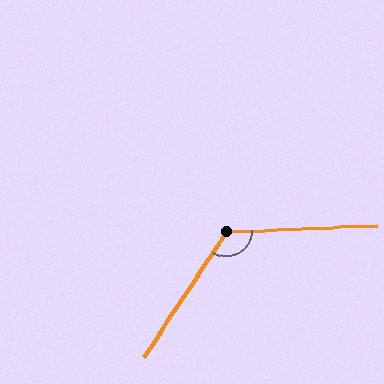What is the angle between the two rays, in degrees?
Approximately 126 degrees.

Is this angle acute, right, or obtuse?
It is obtuse.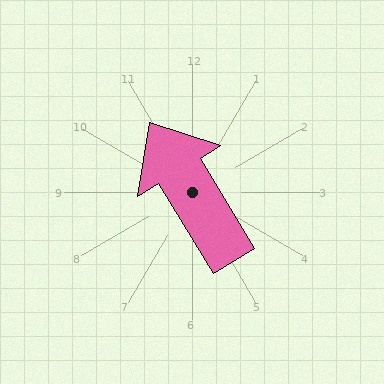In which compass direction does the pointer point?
Northwest.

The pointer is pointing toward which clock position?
Roughly 11 o'clock.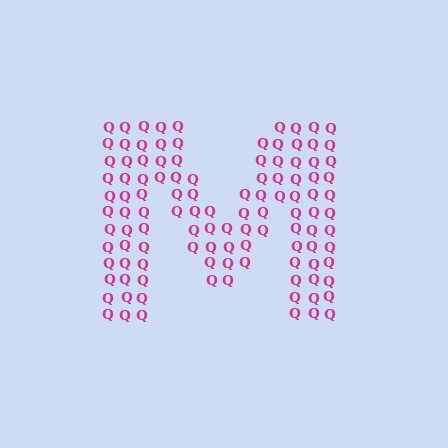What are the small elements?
The small elements are letter Q's.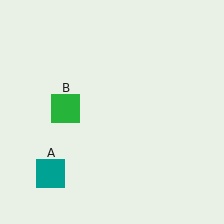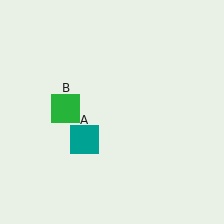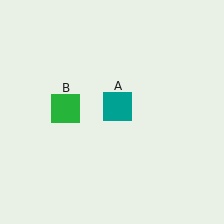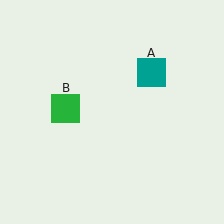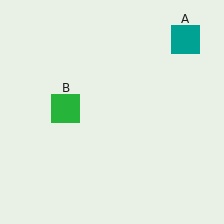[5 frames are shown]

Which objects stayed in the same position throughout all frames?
Green square (object B) remained stationary.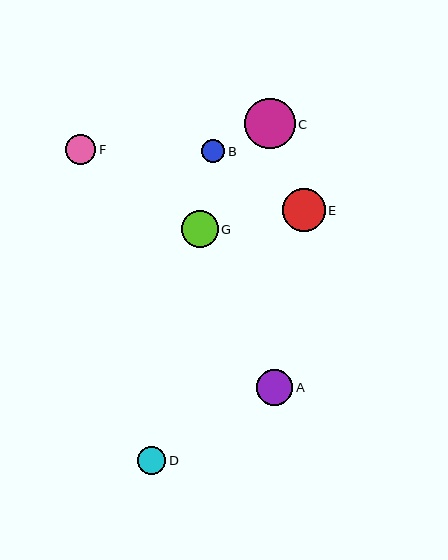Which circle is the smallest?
Circle B is the smallest with a size of approximately 23 pixels.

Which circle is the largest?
Circle C is the largest with a size of approximately 51 pixels.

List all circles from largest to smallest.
From largest to smallest: C, E, G, A, F, D, B.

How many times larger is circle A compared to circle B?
Circle A is approximately 1.6 times the size of circle B.